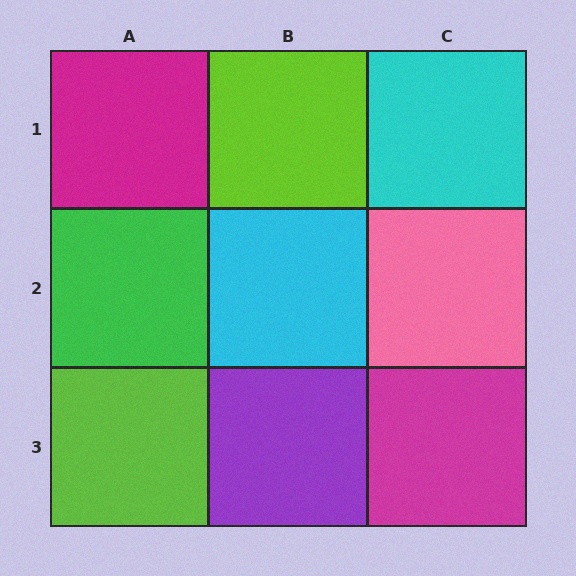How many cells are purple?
1 cell is purple.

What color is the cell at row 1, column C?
Cyan.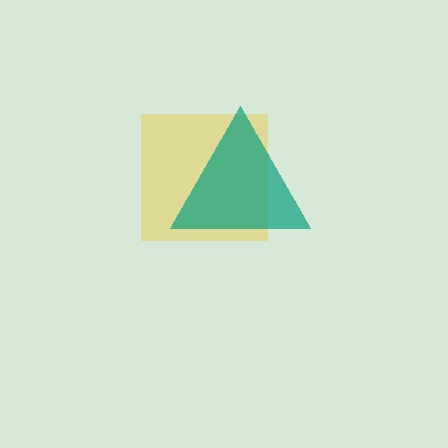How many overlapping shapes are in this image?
There are 2 overlapping shapes in the image.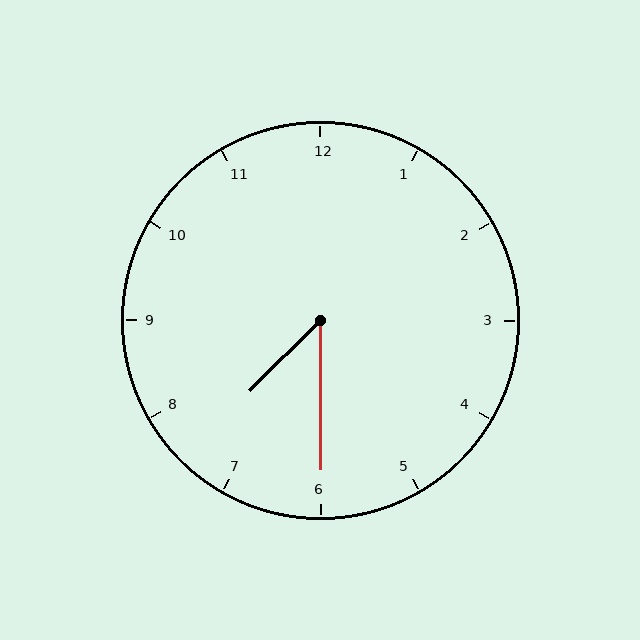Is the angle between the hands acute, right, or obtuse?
It is acute.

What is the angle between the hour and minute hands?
Approximately 45 degrees.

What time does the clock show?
7:30.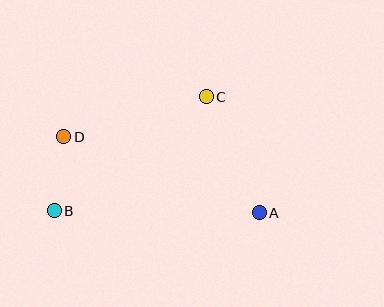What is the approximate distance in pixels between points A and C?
The distance between A and C is approximately 128 pixels.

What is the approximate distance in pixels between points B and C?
The distance between B and C is approximately 190 pixels.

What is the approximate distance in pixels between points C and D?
The distance between C and D is approximately 148 pixels.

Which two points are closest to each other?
Points B and D are closest to each other.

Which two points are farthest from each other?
Points A and D are farthest from each other.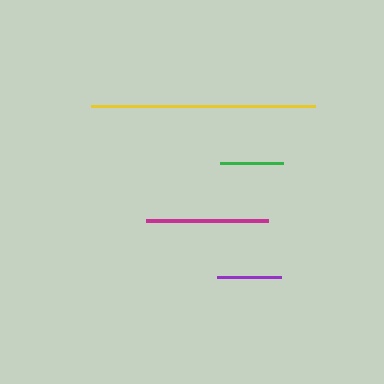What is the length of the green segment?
The green segment is approximately 63 pixels long.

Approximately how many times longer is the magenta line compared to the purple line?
The magenta line is approximately 1.9 times the length of the purple line.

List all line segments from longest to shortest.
From longest to shortest: yellow, magenta, purple, green.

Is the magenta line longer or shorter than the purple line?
The magenta line is longer than the purple line.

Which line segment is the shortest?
The green line is the shortest at approximately 63 pixels.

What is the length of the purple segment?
The purple segment is approximately 64 pixels long.